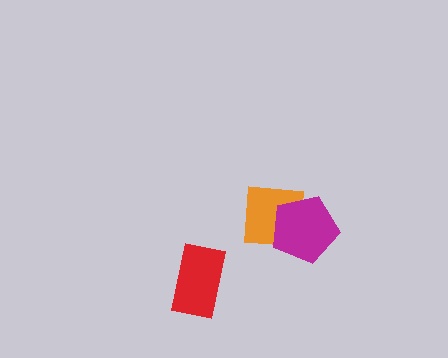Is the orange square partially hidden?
Yes, it is partially covered by another shape.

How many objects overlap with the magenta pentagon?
1 object overlaps with the magenta pentagon.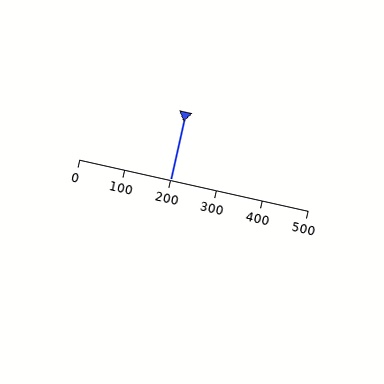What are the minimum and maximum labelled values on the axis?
The axis runs from 0 to 500.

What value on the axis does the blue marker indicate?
The marker indicates approximately 200.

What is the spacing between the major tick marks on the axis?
The major ticks are spaced 100 apart.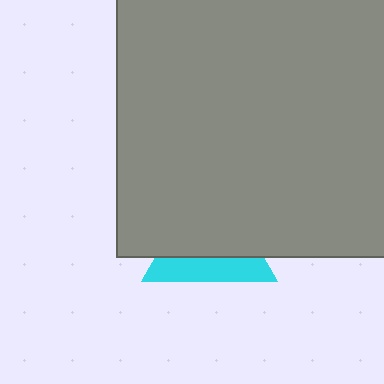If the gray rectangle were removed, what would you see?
You would see the complete cyan triangle.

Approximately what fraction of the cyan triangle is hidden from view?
Roughly 64% of the cyan triangle is hidden behind the gray rectangle.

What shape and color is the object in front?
The object in front is a gray rectangle.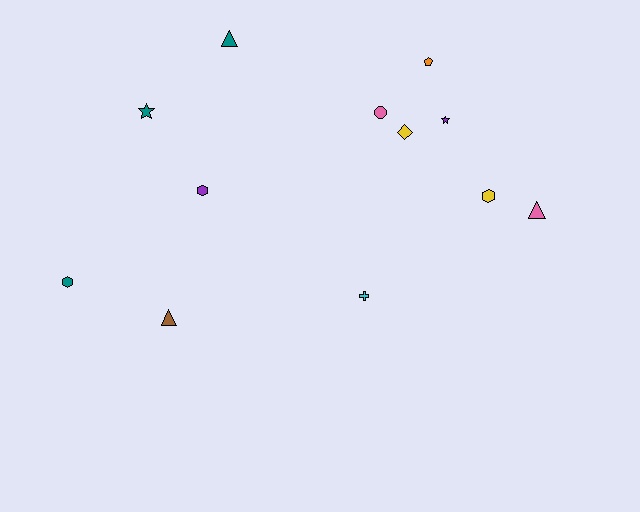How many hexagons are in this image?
There are 3 hexagons.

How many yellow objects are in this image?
There are 2 yellow objects.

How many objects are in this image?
There are 12 objects.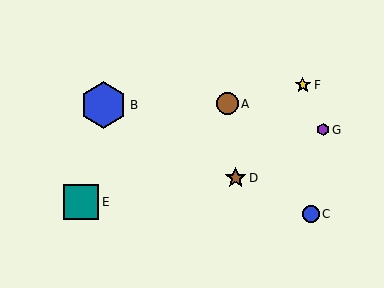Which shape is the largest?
The blue hexagon (labeled B) is the largest.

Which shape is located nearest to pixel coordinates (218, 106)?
The brown circle (labeled A) at (227, 104) is nearest to that location.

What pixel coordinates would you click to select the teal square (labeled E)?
Click at (81, 202) to select the teal square E.